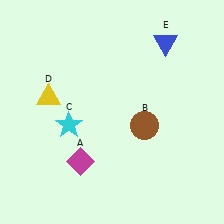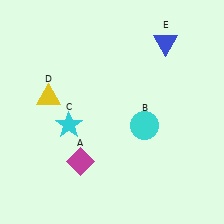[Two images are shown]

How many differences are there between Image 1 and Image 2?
There is 1 difference between the two images.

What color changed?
The circle (B) changed from brown in Image 1 to cyan in Image 2.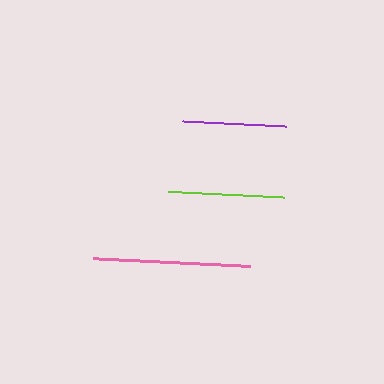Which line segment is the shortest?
The purple line is the shortest at approximately 104 pixels.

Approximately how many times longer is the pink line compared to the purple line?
The pink line is approximately 1.5 times the length of the purple line.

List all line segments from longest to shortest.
From longest to shortest: pink, lime, purple.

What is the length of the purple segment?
The purple segment is approximately 104 pixels long.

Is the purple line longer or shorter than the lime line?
The lime line is longer than the purple line.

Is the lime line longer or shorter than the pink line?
The pink line is longer than the lime line.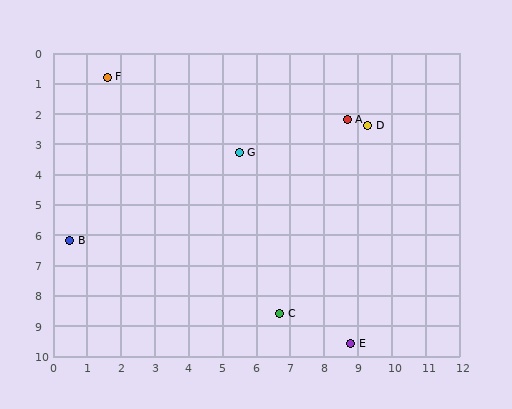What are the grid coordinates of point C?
Point C is at approximately (6.7, 8.6).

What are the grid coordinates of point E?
Point E is at approximately (8.8, 9.6).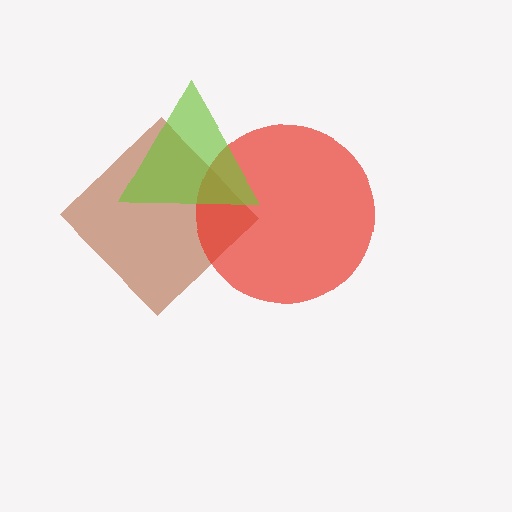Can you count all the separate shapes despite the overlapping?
Yes, there are 3 separate shapes.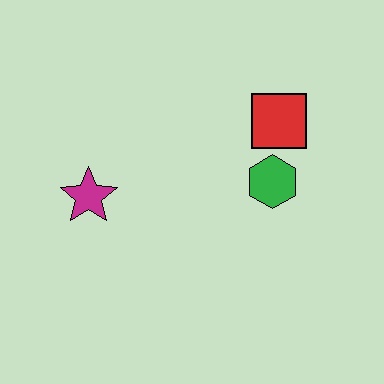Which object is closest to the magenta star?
The green hexagon is closest to the magenta star.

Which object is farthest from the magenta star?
The red square is farthest from the magenta star.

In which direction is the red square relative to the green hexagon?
The red square is above the green hexagon.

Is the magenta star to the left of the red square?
Yes